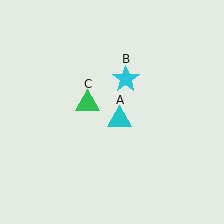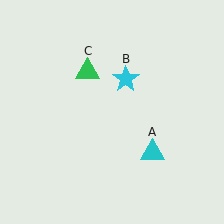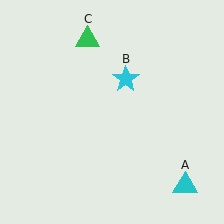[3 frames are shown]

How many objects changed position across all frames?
2 objects changed position: cyan triangle (object A), green triangle (object C).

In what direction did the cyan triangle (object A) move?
The cyan triangle (object A) moved down and to the right.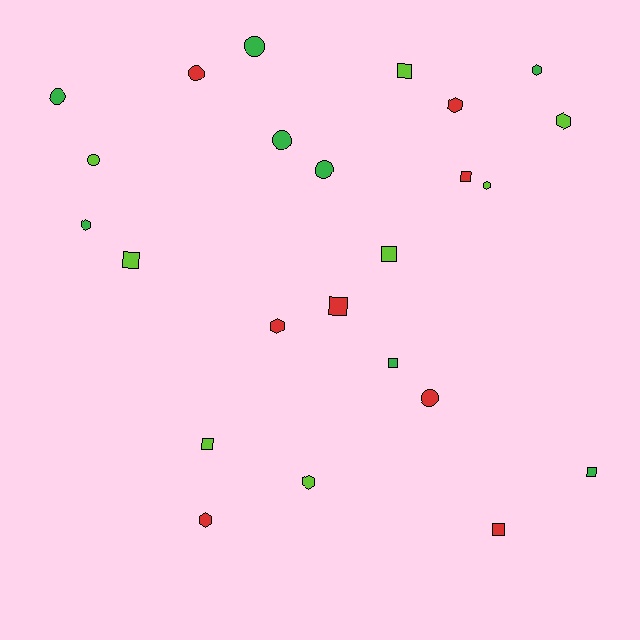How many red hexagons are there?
There are 3 red hexagons.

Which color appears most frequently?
Lime, with 8 objects.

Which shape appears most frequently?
Square, with 9 objects.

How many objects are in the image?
There are 24 objects.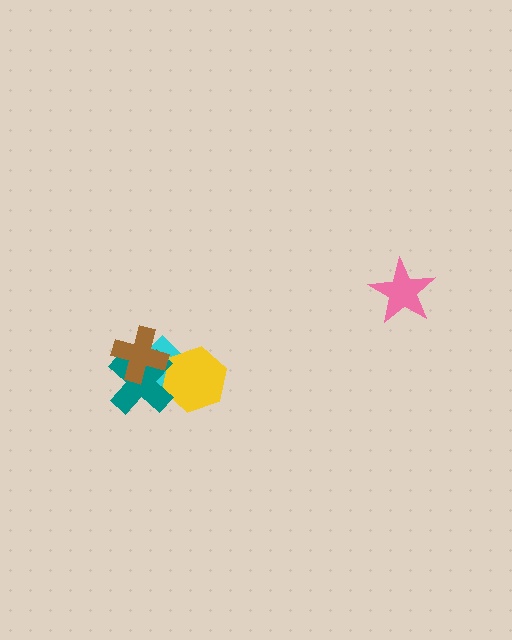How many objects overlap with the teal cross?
3 objects overlap with the teal cross.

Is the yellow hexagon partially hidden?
Yes, it is partially covered by another shape.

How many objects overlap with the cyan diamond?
3 objects overlap with the cyan diamond.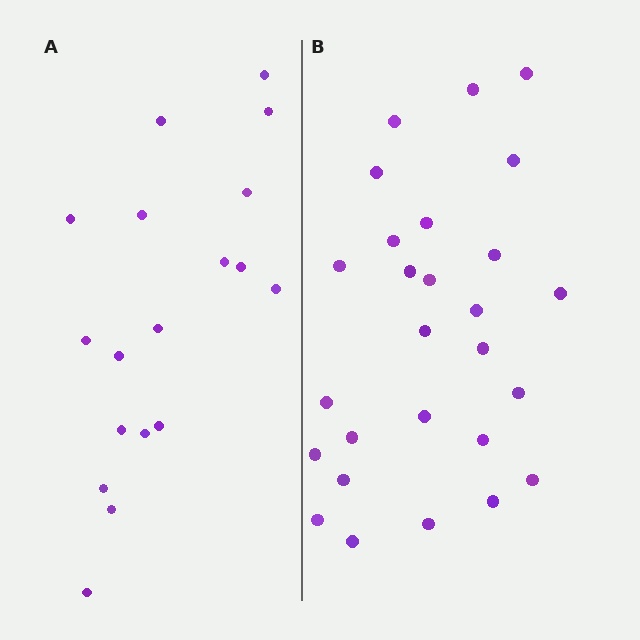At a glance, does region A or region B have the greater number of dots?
Region B (the right region) has more dots.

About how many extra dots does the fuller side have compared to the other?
Region B has roughly 8 or so more dots than region A.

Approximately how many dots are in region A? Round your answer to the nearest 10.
About 20 dots. (The exact count is 18, which rounds to 20.)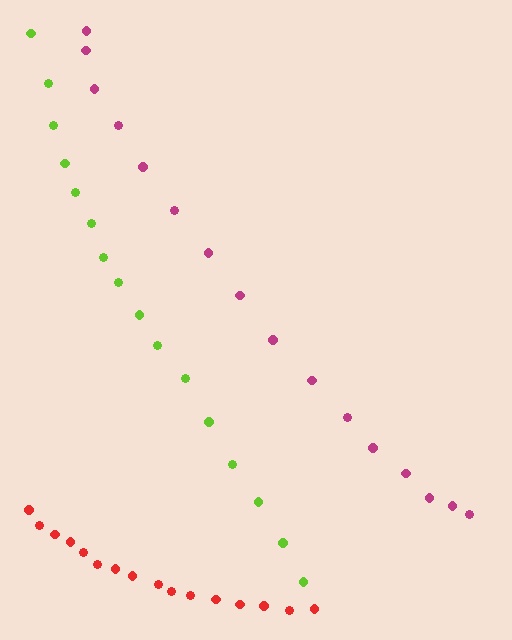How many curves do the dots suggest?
There are 3 distinct paths.